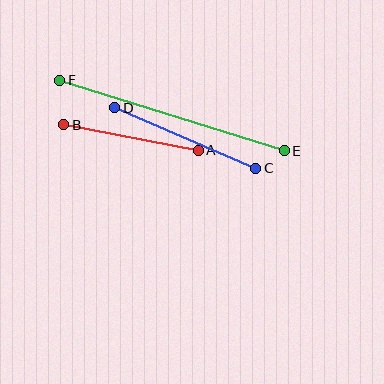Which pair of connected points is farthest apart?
Points E and F are farthest apart.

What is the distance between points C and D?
The distance is approximately 153 pixels.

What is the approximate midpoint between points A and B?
The midpoint is at approximately (131, 138) pixels.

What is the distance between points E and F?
The distance is approximately 235 pixels.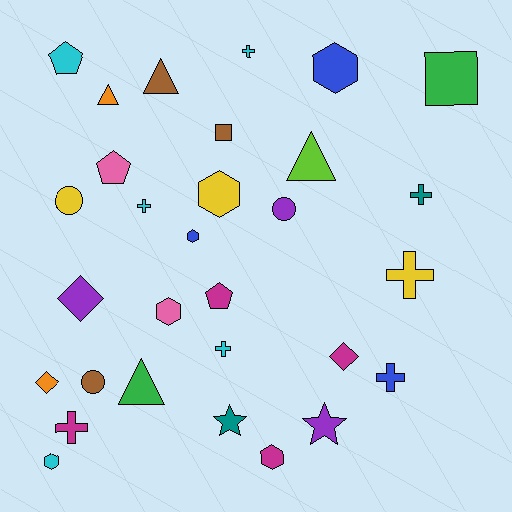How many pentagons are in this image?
There are 3 pentagons.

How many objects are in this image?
There are 30 objects.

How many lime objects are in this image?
There is 1 lime object.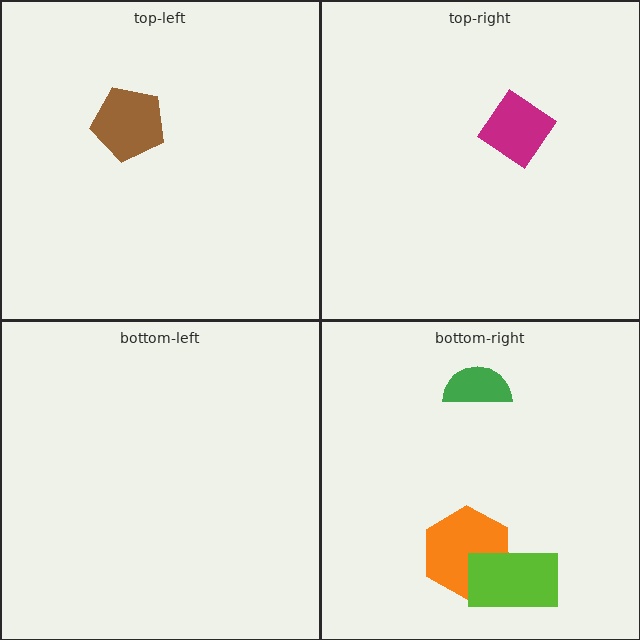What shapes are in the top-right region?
The magenta diamond.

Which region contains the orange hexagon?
The bottom-right region.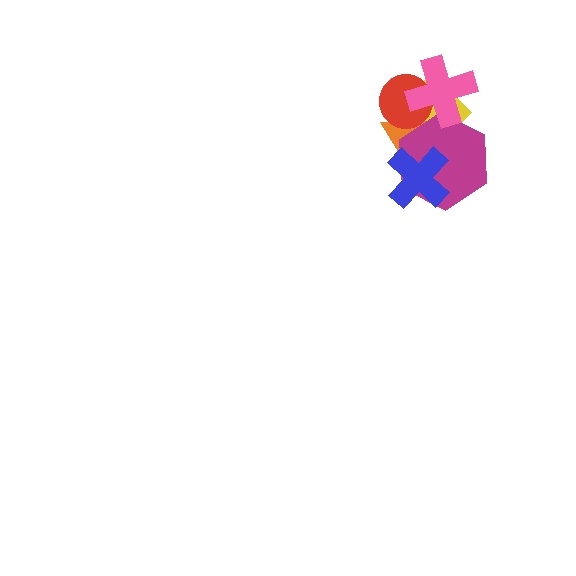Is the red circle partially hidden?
Yes, it is partially covered by another shape.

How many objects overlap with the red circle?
3 objects overlap with the red circle.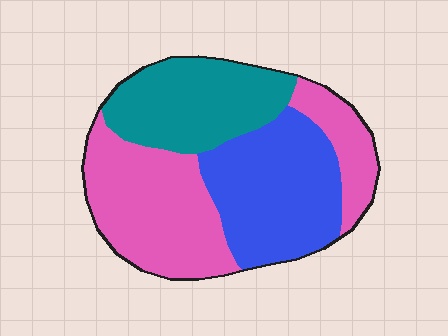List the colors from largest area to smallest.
From largest to smallest: pink, blue, teal.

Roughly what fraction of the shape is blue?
Blue takes up between a sixth and a third of the shape.